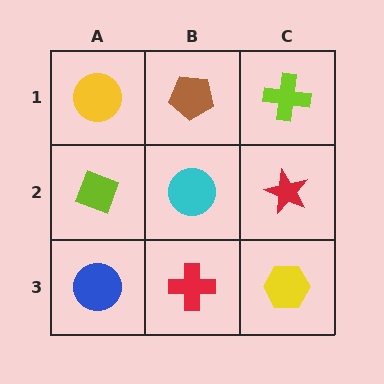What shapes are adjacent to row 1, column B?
A cyan circle (row 2, column B), a yellow circle (row 1, column A), a lime cross (row 1, column C).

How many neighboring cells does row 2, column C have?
3.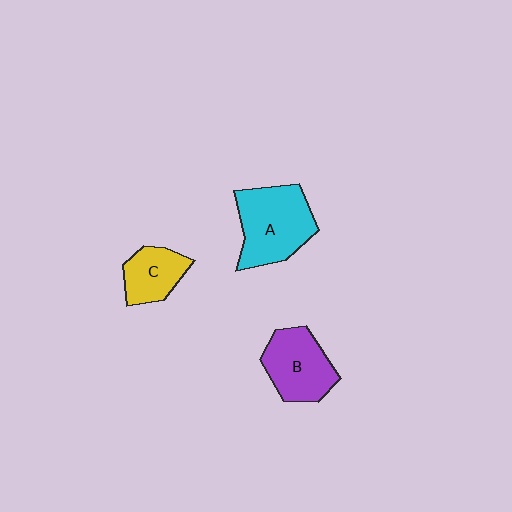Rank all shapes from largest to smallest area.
From largest to smallest: A (cyan), B (purple), C (yellow).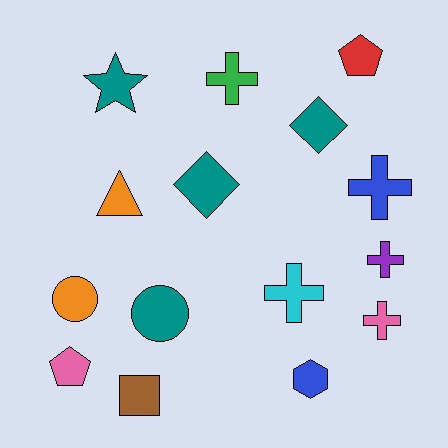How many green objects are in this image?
There is 1 green object.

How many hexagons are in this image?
There is 1 hexagon.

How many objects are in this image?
There are 15 objects.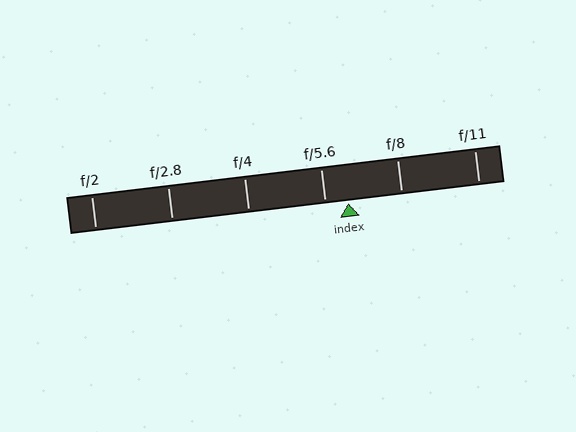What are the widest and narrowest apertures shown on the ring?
The widest aperture shown is f/2 and the narrowest is f/11.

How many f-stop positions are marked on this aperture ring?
There are 6 f-stop positions marked.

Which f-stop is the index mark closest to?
The index mark is closest to f/5.6.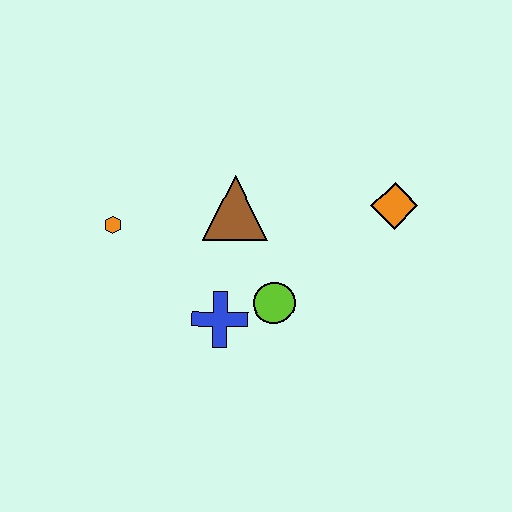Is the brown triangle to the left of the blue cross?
No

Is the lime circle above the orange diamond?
No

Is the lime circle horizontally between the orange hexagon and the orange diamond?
Yes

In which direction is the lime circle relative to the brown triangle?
The lime circle is below the brown triangle.